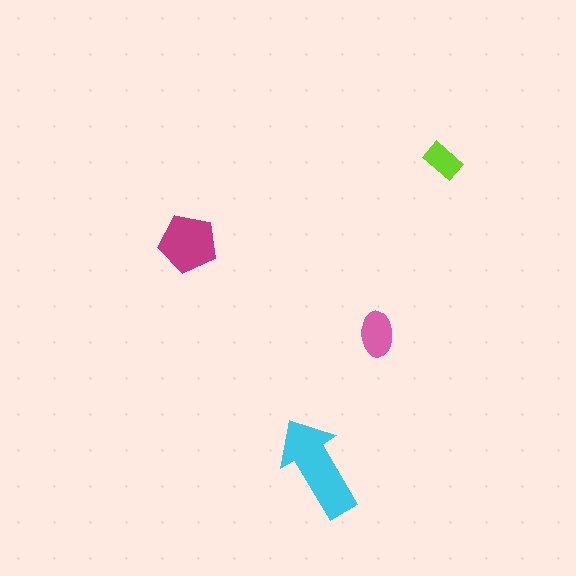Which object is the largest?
The cyan arrow.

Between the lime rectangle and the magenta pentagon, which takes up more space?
The magenta pentagon.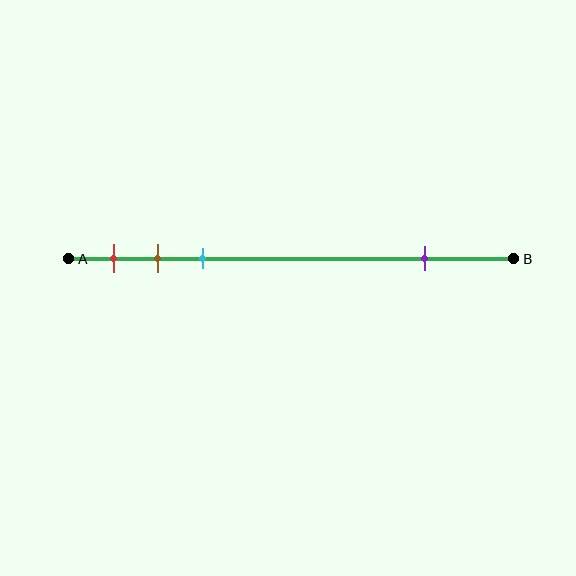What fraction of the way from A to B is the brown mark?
The brown mark is approximately 20% (0.2) of the way from A to B.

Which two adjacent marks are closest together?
The brown and cyan marks are the closest adjacent pair.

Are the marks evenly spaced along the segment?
No, the marks are not evenly spaced.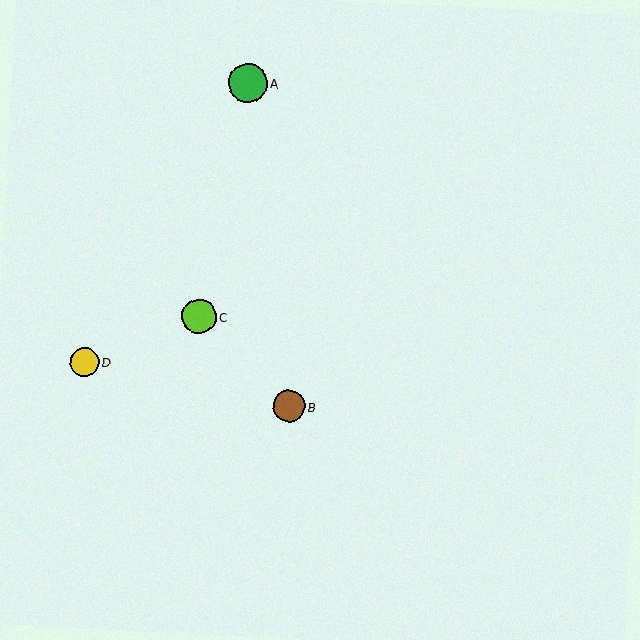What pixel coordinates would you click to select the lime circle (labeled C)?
Click at (199, 317) to select the lime circle C.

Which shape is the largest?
The green circle (labeled A) is the largest.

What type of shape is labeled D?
Shape D is a yellow circle.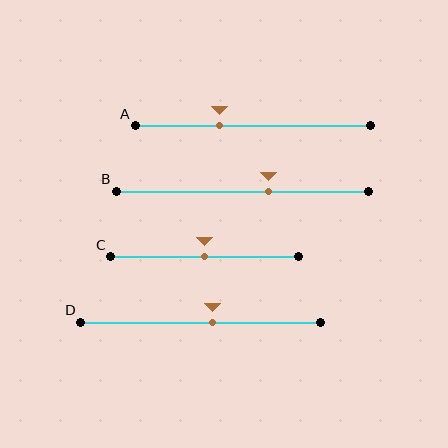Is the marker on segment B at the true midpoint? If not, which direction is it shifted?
No, the marker on segment B is shifted to the right by about 10% of the segment length.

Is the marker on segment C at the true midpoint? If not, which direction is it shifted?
Yes, the marker on segment C is at the true midpoint.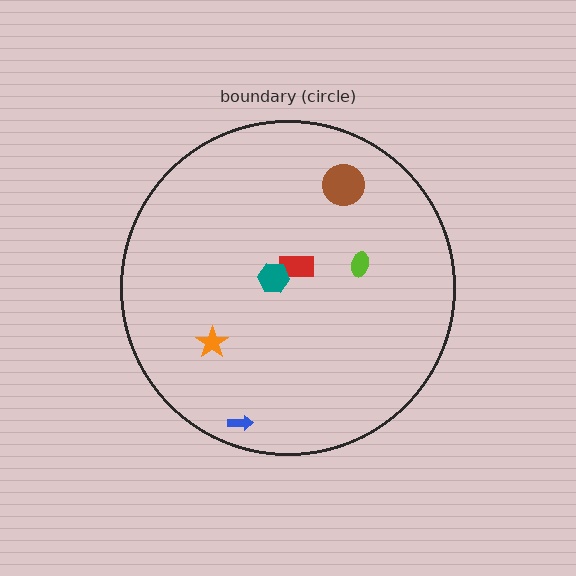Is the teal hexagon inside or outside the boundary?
Inside.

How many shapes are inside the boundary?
6 inside, 0 outside.